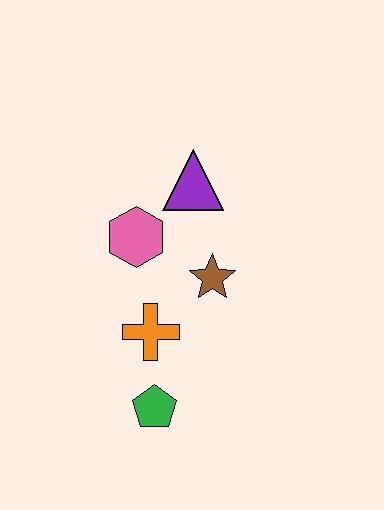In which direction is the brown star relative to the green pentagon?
The brown star is above the green pentagon.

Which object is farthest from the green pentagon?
The purple triangle is farthest from the green pentagon.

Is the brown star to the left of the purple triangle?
No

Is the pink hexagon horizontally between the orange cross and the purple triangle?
No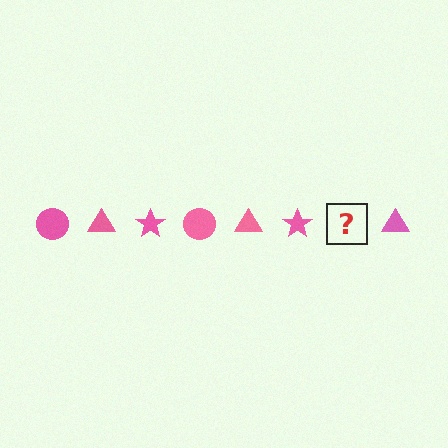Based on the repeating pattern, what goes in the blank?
The blank should be a pink circle.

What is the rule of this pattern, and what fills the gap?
The rule is that the pattern cycles through circle, triangle, star shapes in pink. The gap should be filled with a pink circle.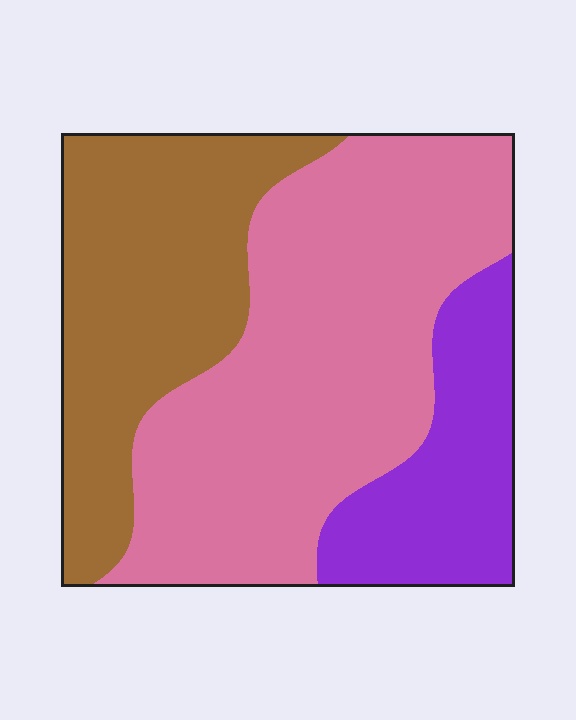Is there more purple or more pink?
Pink.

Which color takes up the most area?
Pink, at roughly 50%.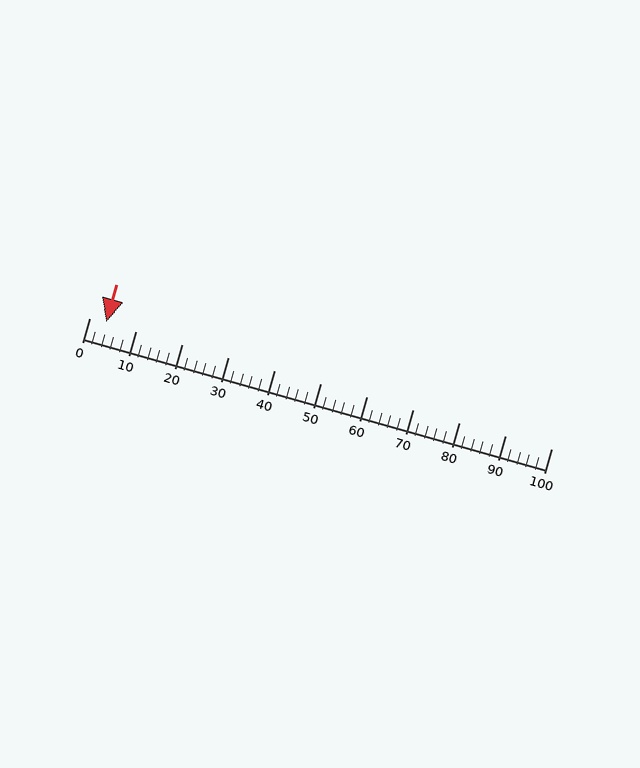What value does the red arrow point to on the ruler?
The red arrow points to approximately 4.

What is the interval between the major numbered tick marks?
The major tick marks are spaced 10 units apart.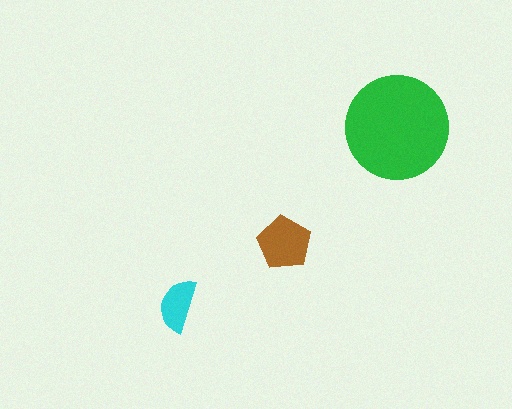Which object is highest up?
The green circle is topmost.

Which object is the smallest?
The cyan semicircle.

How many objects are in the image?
There are 3 objects in the image.